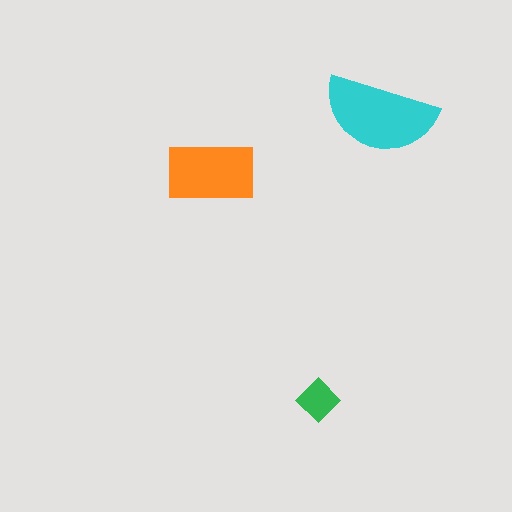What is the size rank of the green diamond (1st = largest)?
3rd.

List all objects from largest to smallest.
The cyan semicircle, the orange rectangle, the green diamond.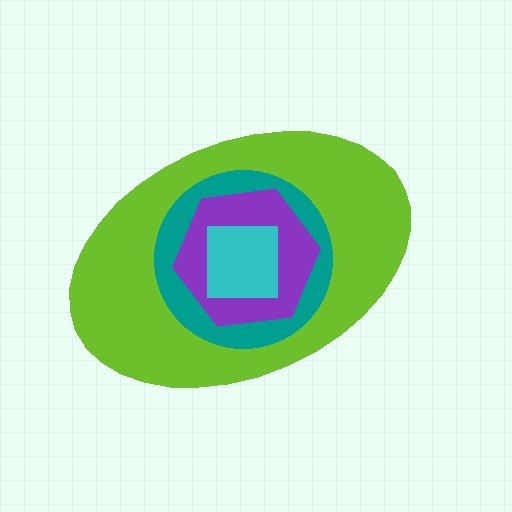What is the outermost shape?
The lime ellipse.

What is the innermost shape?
The cyan square.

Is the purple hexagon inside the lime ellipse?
Yes.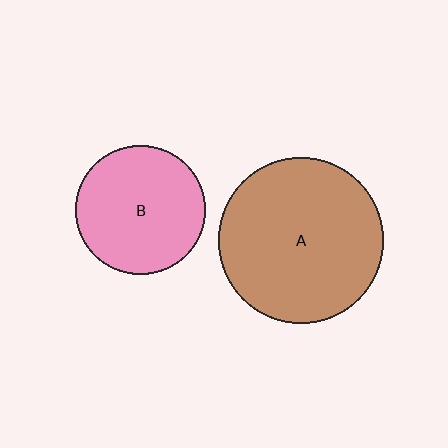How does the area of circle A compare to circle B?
Approximately 1.6 times.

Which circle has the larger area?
Circle A (brown).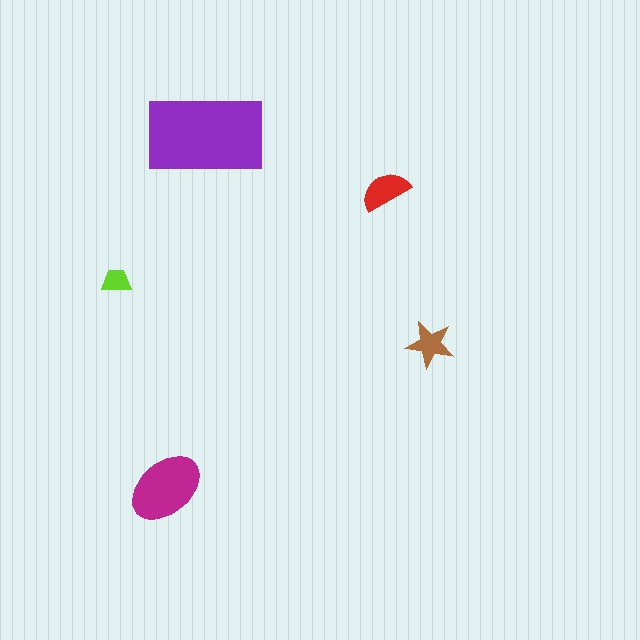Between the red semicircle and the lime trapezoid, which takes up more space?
The red semicircle.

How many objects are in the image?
There are 5 objects in the image.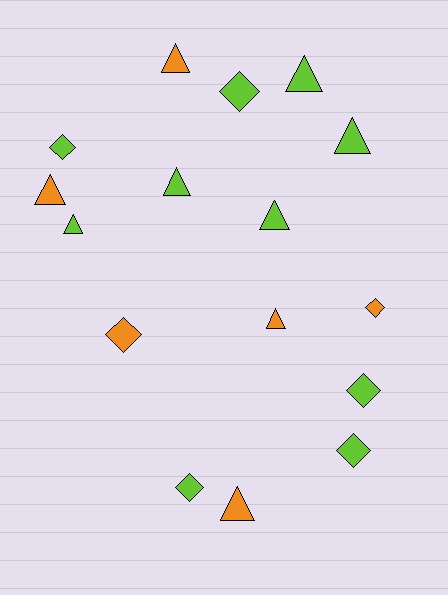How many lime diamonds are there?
There are 5 lime diamonds.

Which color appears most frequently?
Lime, with 10 objects.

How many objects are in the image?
There are 16 objects.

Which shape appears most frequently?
Triangle, with 9 objects.